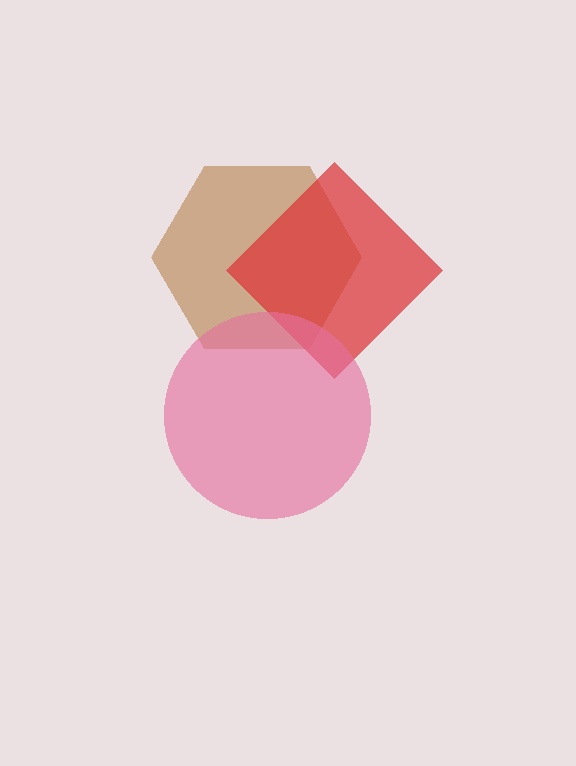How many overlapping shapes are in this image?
There are 3 overlapping shapes in the image.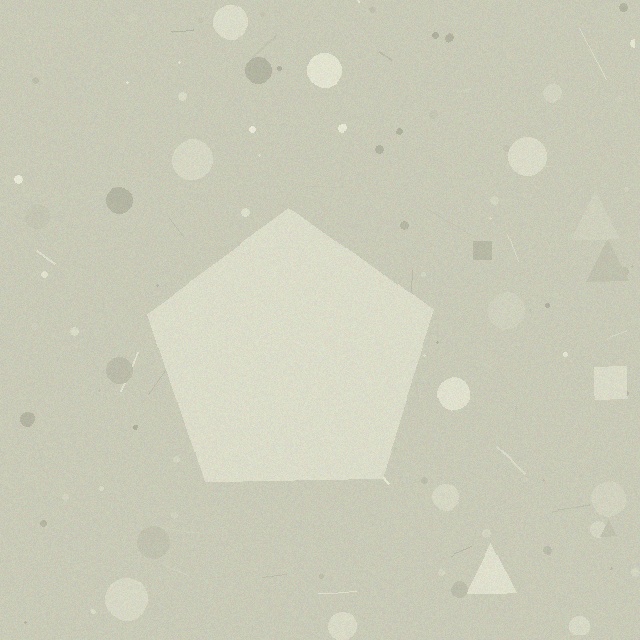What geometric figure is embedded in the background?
A pentagon is embedded in the background.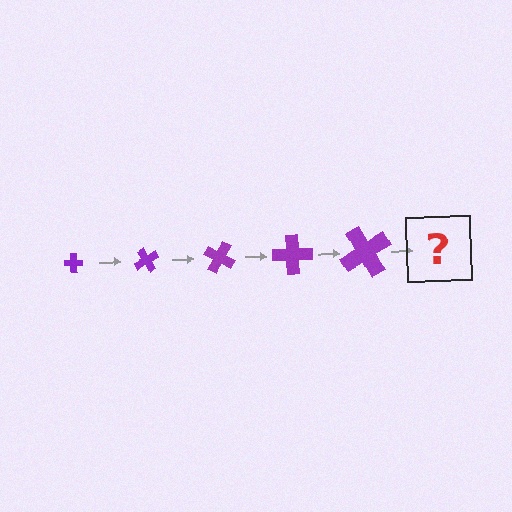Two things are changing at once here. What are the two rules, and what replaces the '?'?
The two rules are that the cross grows larger each step and it rotates 60 degrees each step. The '?' should be a cross, larger than the previous one and rotated 300 degrees from the start.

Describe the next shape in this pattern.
It should be a cross, larger than the previous one and rotated 300 degrees from the start.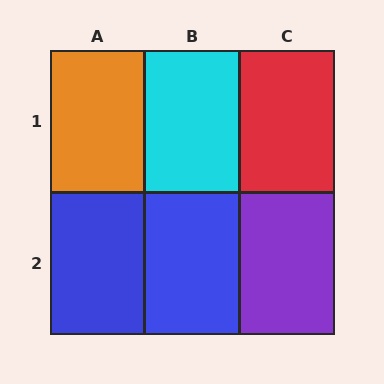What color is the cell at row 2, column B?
Blue.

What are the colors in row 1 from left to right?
Orange, cyan, red.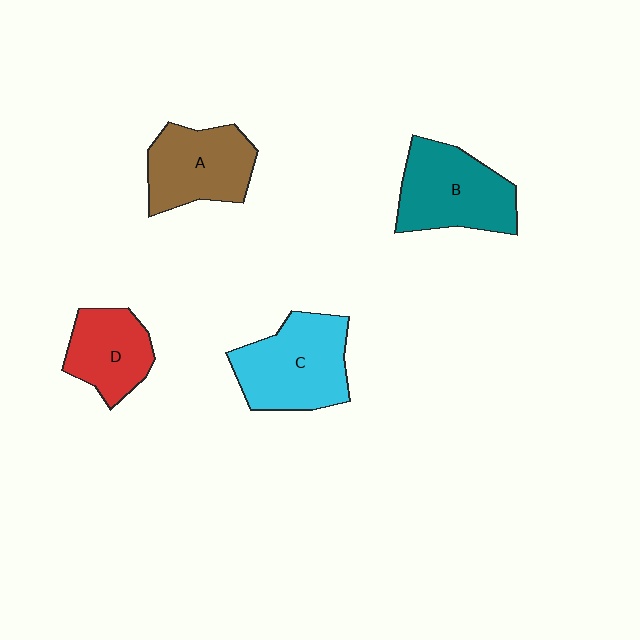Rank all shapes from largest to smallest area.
From largest to smallest: C (cyan), B (teal), A (brown), D (red).